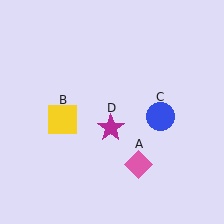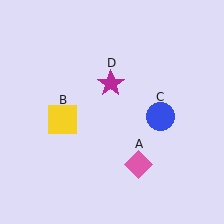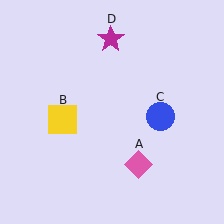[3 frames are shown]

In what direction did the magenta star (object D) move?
The magenta star (object D) moved up.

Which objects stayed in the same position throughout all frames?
Pink diamond (object A) and yellow square (object B) and blue circle (object C) remained stationary.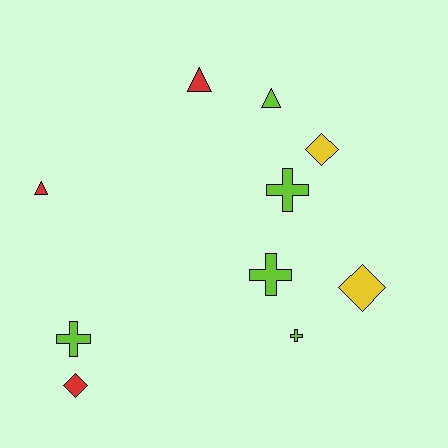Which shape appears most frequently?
Cross, with 4 objects.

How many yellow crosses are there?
There are no yellow crosses.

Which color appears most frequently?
Lime, with 5 objects.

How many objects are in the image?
There are 10 objects.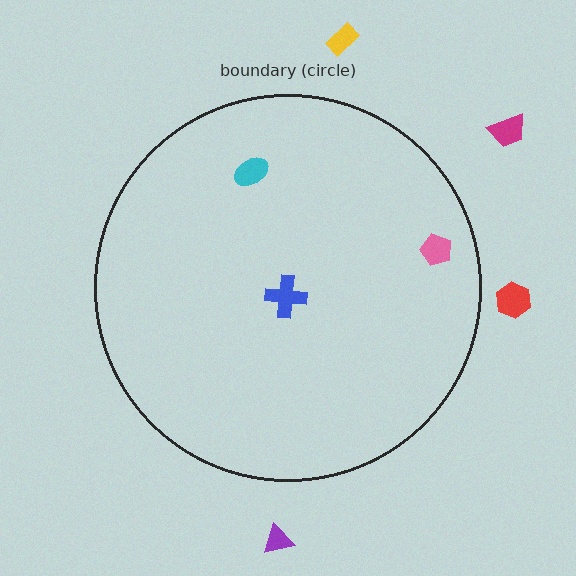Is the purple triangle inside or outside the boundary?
Outside.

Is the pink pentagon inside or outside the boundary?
Inside.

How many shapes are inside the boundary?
3 inside, 4 outside.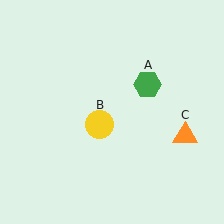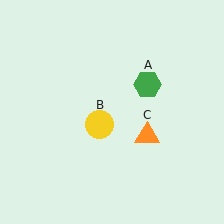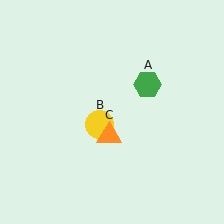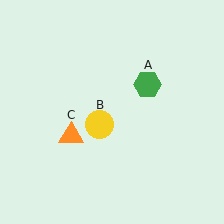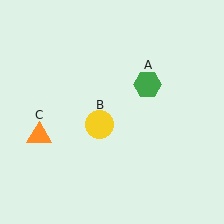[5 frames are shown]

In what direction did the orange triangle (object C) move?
The orange triangle (object C) moved left.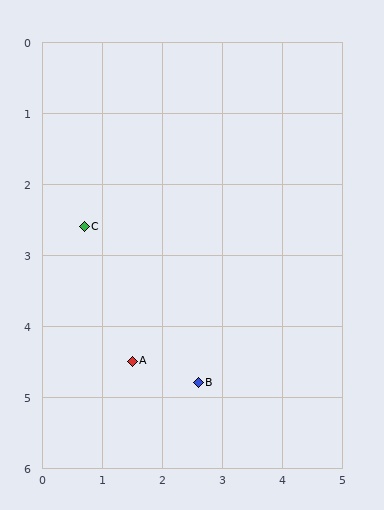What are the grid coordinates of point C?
Point C is at approximately (0.7, 2.6).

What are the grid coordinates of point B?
Point B is at approximately (2.6, 4.8).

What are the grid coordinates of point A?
Point A is at approximately (1.5, 4.5).